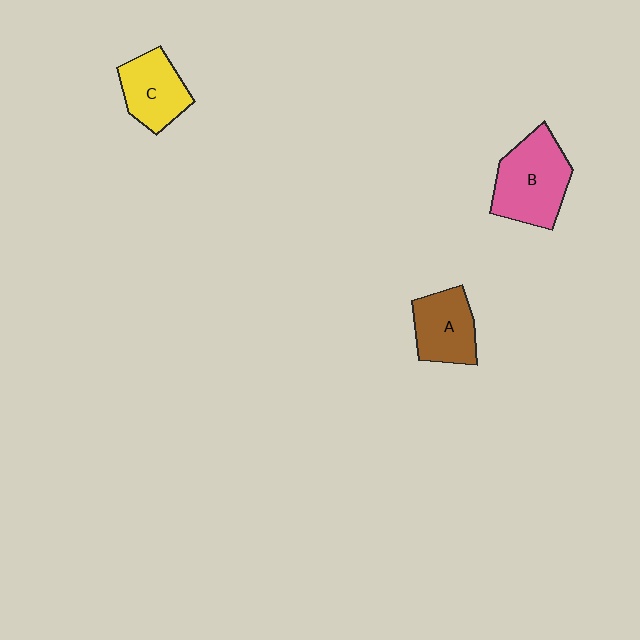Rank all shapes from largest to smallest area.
From largest to smallest: B (pink), A (brown), C (yellow).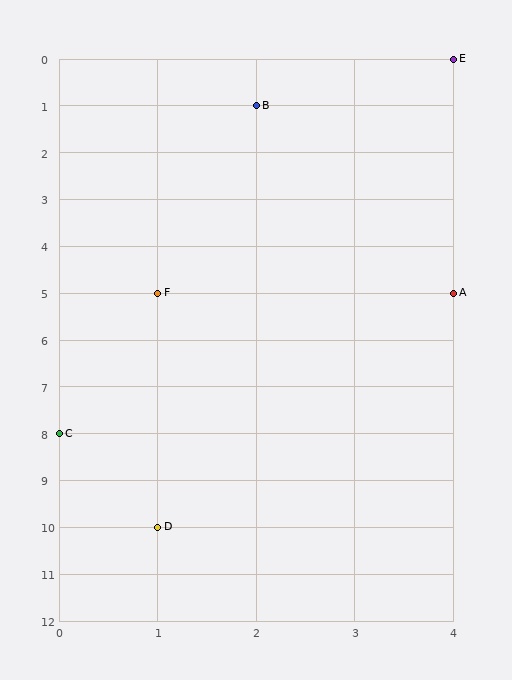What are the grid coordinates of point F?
Point F is at grid coordinates (1, 5).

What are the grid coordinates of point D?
Point D is at grid coordinates (1, 10).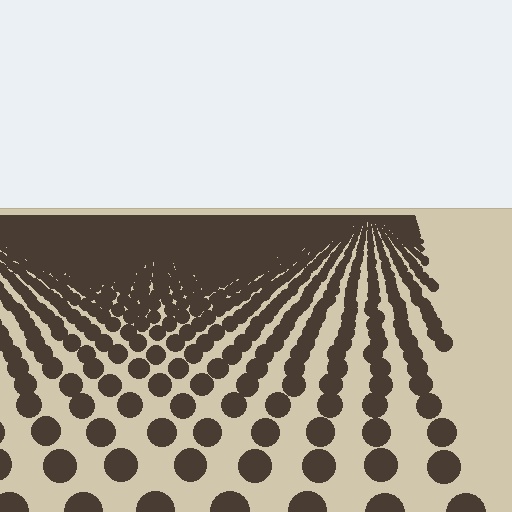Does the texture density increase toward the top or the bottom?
Density increases toward the top.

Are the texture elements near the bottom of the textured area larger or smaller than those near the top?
Larger. Near the bottom, elements are closer to the viewer and appear at a bigger on-screen size.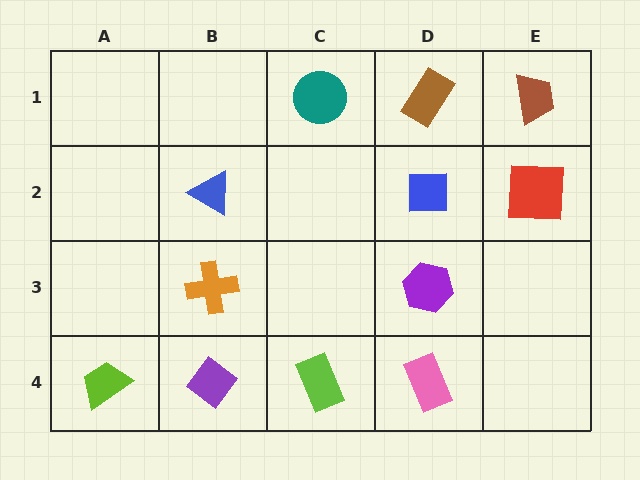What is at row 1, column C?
A teal circle.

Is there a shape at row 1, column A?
No, that cell is empty.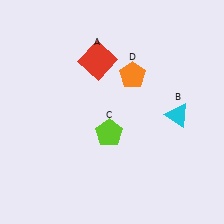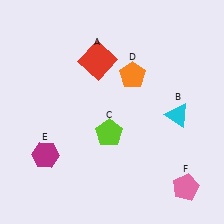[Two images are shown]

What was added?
A magenta hexagon (E), a pink pentagon (F) were added in Image 2.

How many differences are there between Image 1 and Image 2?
There are 2 differences between the two images.